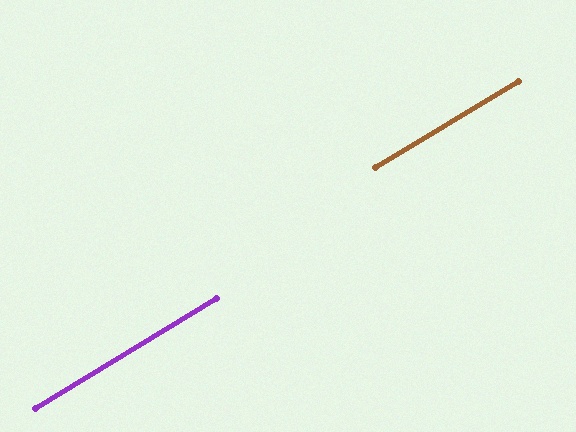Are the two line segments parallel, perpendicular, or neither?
Parallel — their directions differ by only 0.2°.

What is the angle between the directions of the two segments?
Approximately 0 degrees.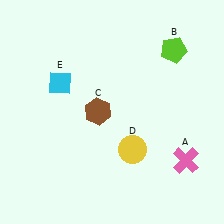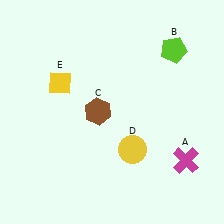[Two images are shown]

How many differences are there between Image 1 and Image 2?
There are 2 differences between the two images.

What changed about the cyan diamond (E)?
In Image 1, E is cyan. In Image 2, it changed to yellow.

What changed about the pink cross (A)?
In Image 1, A is pink. In Image 2, it changed to magenta.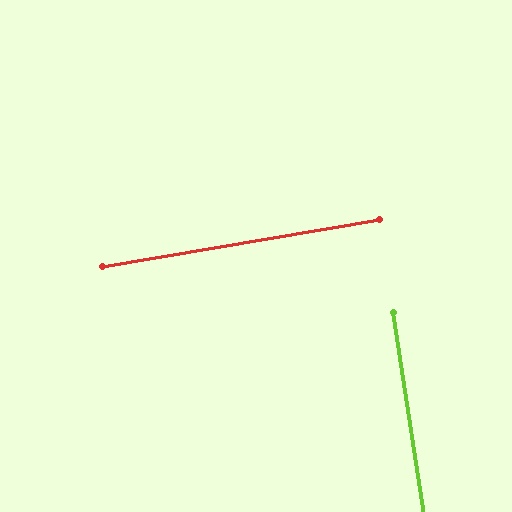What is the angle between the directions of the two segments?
Approximately 89 degrees.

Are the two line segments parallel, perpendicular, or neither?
Perpendicular — they meet at approximately 89°.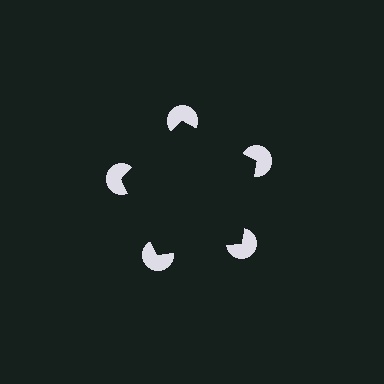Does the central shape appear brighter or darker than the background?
It typically appears slightly darker than the background, even though no actual brightness change is drawn.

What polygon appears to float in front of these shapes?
An illusory pentagon — its edges are inferred from the aligned wedge cuts in the pac-man discs, not physically drawn.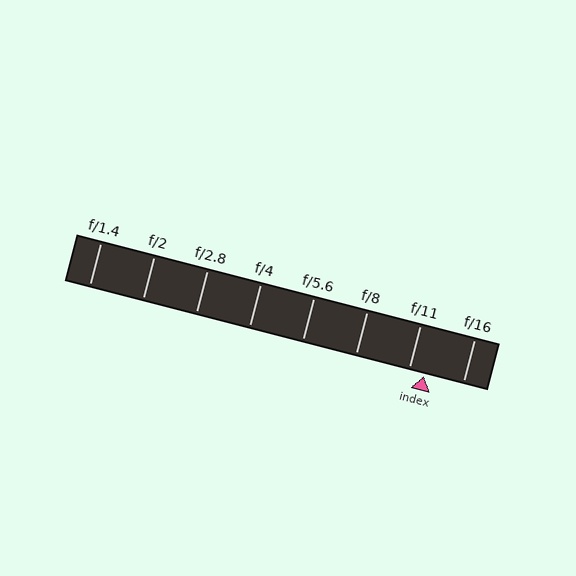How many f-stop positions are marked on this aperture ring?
There are 8 f-stop positions marked.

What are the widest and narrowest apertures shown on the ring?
The widest aperture shown is f/1.4 and the narrowest is f/16.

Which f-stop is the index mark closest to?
The index mark is closest to f/11.